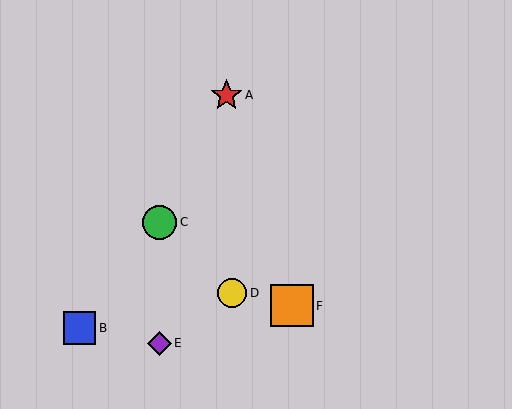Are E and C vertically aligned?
Yes, both are at x≈160.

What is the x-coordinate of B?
Object B is at x≈80.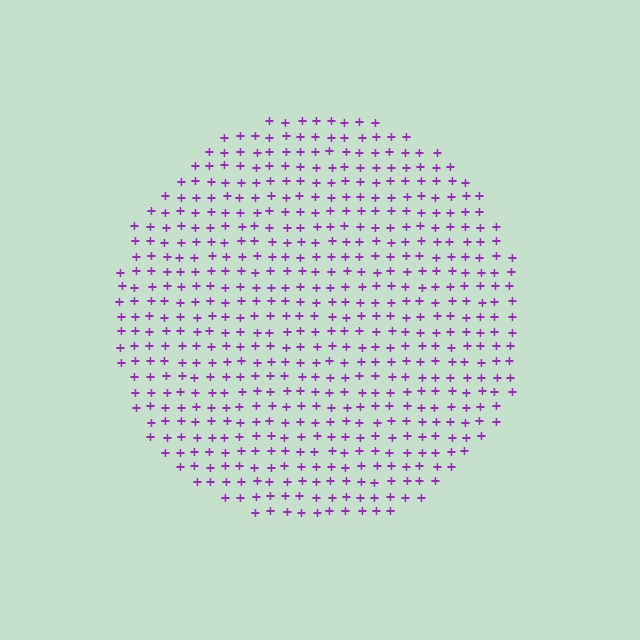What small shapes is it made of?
It is made of small plus signs.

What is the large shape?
The large shape is a circle.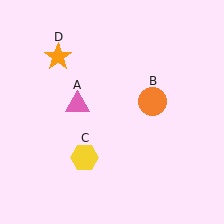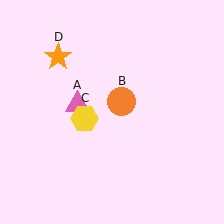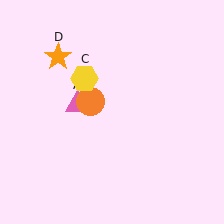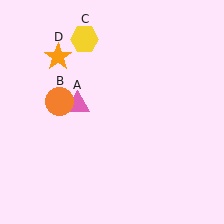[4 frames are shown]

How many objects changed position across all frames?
2 objects changed position: orange circle (object B), yellow hexagon (object C).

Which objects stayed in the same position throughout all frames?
Pink triangle (object A) and orange star (object D) remained stationary.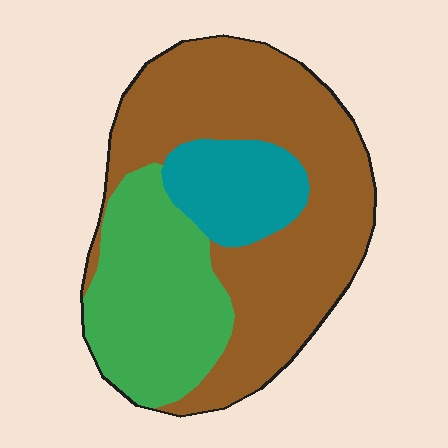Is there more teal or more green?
Green.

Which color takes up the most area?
Brown, at roughly 55%.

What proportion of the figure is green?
Green covers around 30% of the figure.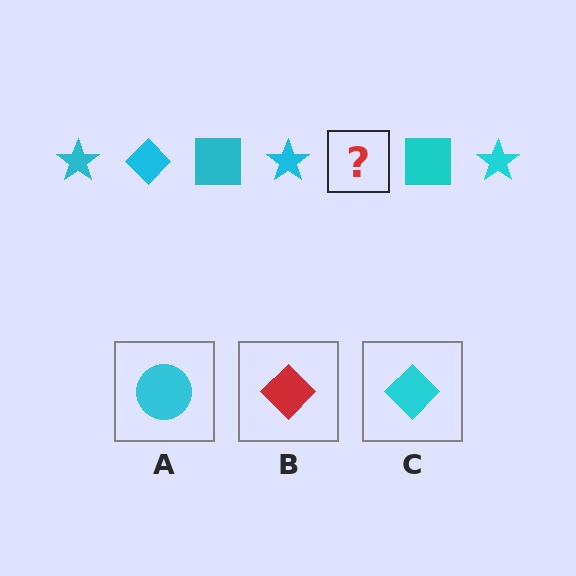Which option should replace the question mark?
Option C.